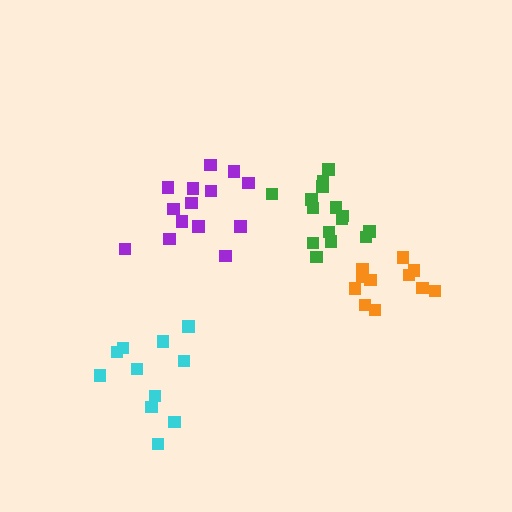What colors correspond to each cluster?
The clusters are colored: cyan, purple, orange, green.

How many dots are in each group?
Group 1: 11 dots, Group 2: 14 dots, Group 3: 11 dots, Group 4: 15 dots (51 total).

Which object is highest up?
The purple cluster is topmost.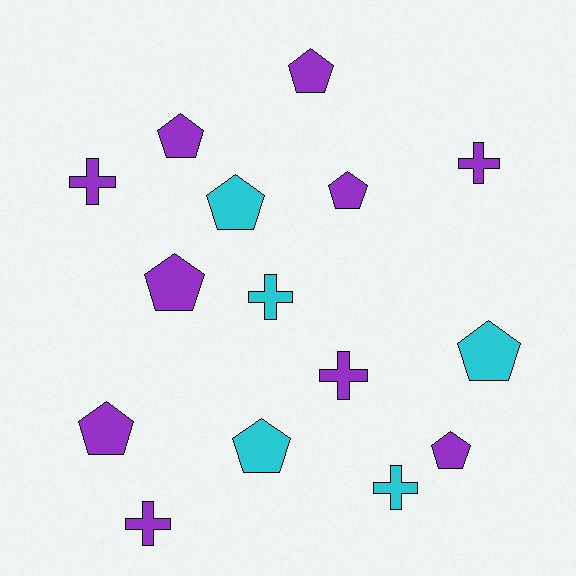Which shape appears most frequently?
Pentagon, with 9 objects.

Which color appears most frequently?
Purple, with 10 objects.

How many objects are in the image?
There are 15 objects.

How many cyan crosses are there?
There are 2 cyan crosses.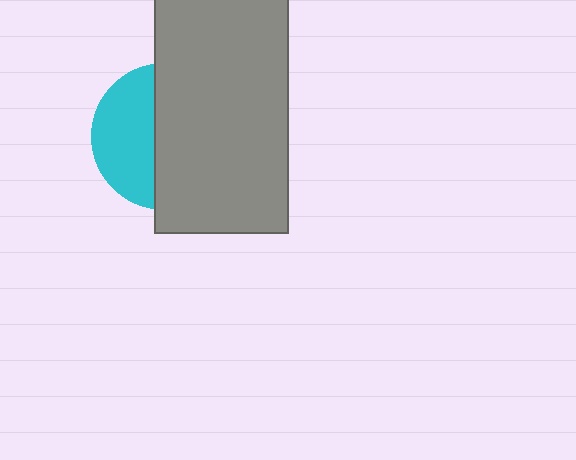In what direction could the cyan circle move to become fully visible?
The cyan circle could move left. That would shift it out from behind the gray rectangle entirely.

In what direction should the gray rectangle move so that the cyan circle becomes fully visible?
The gray rectangle should move right. That is the shortest direction to clear the overlap and leave the cyan circle fully visible.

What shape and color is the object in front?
The object in front is a gray rectangle.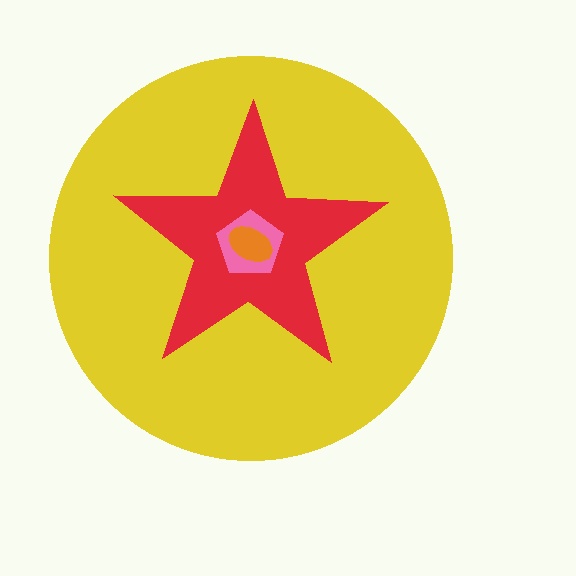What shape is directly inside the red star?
The pink pentagon.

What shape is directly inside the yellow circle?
The red star.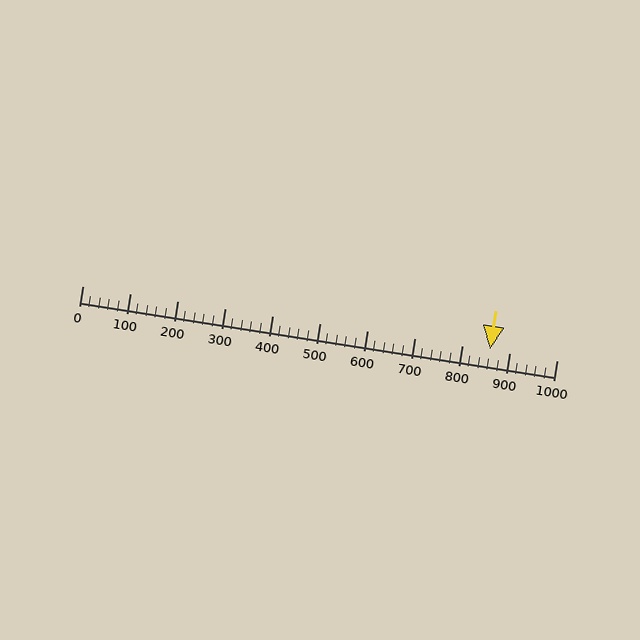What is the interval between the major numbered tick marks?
The major tick marks are spaced 100 units apart.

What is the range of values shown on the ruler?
The ruler shows values from 0 to 1000.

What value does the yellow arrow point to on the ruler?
The yellow arrow points to approximately 860.